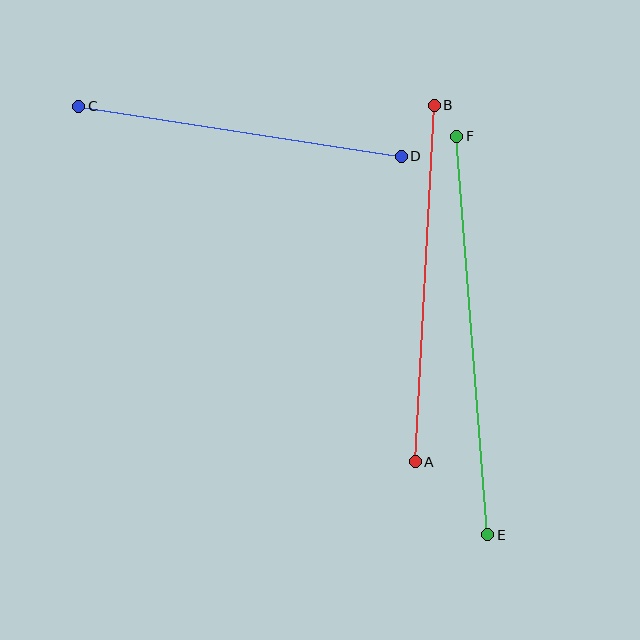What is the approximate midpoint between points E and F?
The midpoint is at approximately (472, 335) pixels.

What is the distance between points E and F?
The distance is approximately 400 pixels.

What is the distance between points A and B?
The distance is approximately 357 pixels.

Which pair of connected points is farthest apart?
Points E and F are farthest apart.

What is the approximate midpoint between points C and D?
The midpoint is at approximately (240, 131) pixels.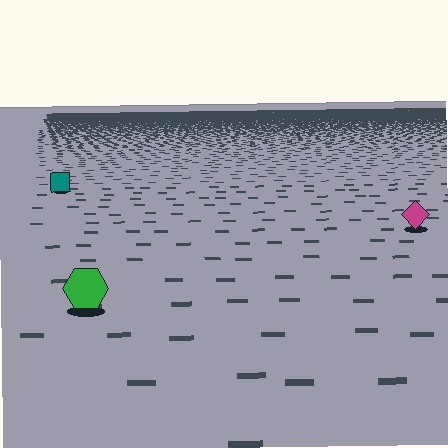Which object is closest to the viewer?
The green hexagon is closest. The texture marks near it are larger and more spread out.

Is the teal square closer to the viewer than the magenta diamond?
No. The magenta diamond is closer — you can tell from the texture gradient: the ground texture is coarser near it.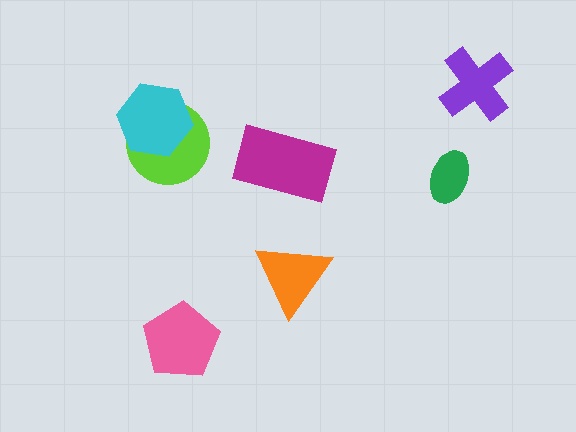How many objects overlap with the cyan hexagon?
1 object overlaps with the cyan hexagon.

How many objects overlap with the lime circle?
1 object overlaps with the lime circle.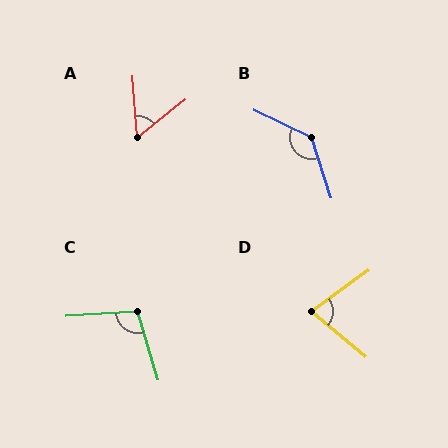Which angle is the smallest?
A, at approximately 56 degrees.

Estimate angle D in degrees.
Approximately 76 degrees.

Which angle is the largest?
B, at approximately 133 degrees.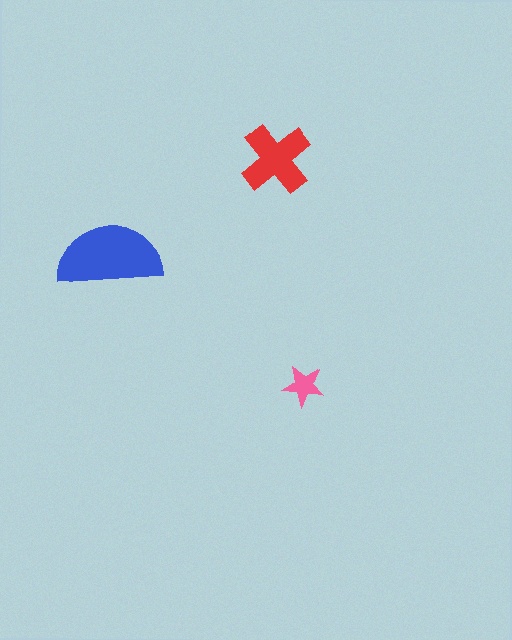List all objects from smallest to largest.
The pink star, the red cross, the blue semicircle.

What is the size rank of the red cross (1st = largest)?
2nd.